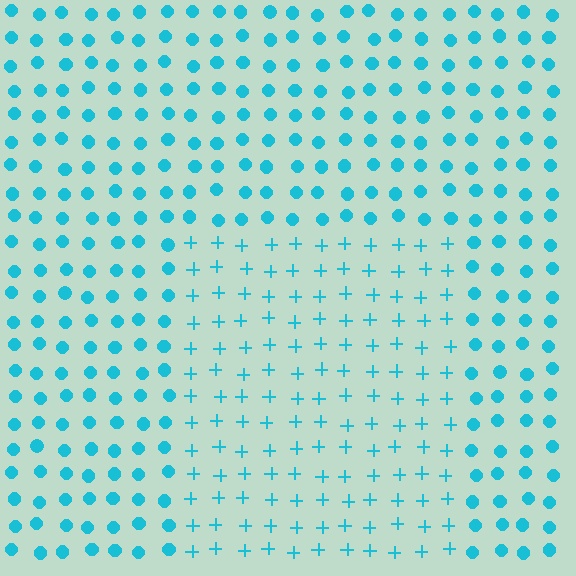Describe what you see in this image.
The image is filled with small cyan elements arranged in a uniform grid. A rectangle-shaped region contains plus signs, while the surrounding area contains circles. The boundary is defined purely by the change in element shape.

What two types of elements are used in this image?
The image uses plus signs inside the rectangle region and circles outside it.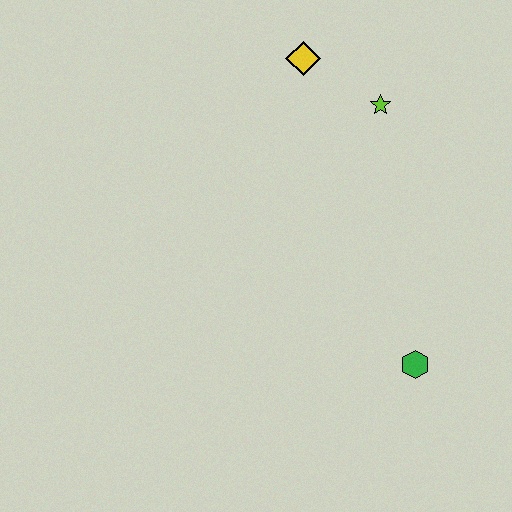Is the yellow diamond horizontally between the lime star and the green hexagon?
No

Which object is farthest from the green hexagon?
The yellow diamond is farthest from the green hexagon.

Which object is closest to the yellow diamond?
The lime star is closest to the yellow diamond.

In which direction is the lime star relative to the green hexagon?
The lime star is above the green hexagon.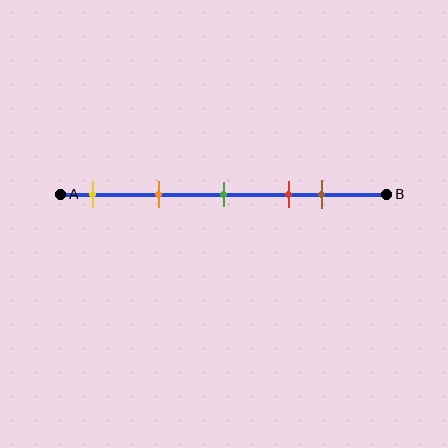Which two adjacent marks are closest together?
The red and brown marks are the closest adjacent pair.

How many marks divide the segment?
There are 5 marks dividing the segment.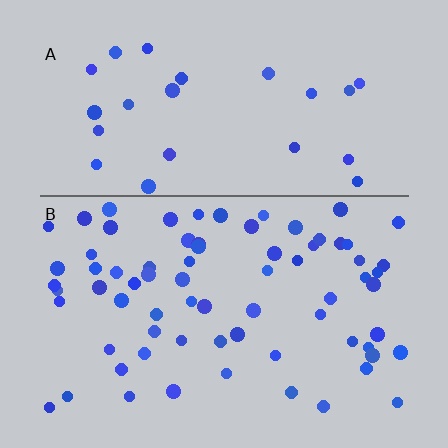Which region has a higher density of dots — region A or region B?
B (the bottom).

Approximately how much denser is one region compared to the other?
Approximately 2.8× — region B over region A.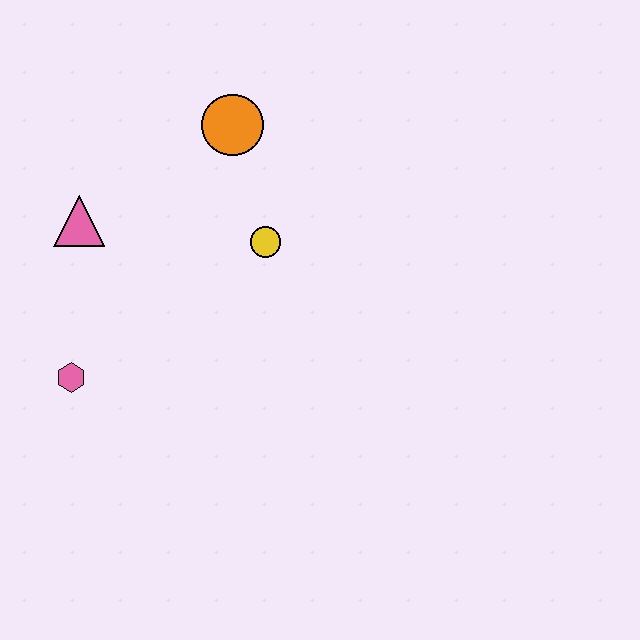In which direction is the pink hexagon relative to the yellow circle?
The pink hexagon is to the left of the yellow circle.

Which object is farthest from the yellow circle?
The pink hexagon is farthest from the yellow circle.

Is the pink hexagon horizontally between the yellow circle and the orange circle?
No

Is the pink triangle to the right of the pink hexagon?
Yes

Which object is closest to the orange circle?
The yellow circle is closest to the orange circle.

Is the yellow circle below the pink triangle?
Yes